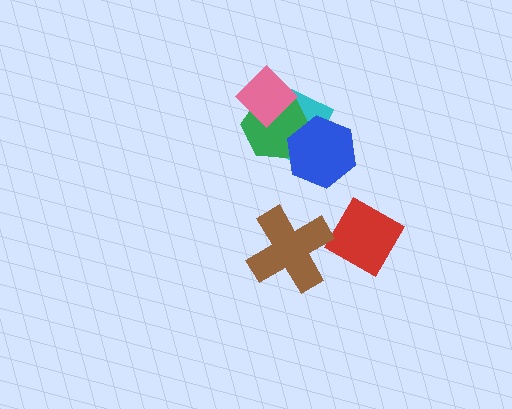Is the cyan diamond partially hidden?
Yes, it is partially covered by another shape.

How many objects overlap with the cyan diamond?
3 objects overlap with the cyan diamond.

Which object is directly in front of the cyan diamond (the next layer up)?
The green hexagon is directly in front of the cyan diamond.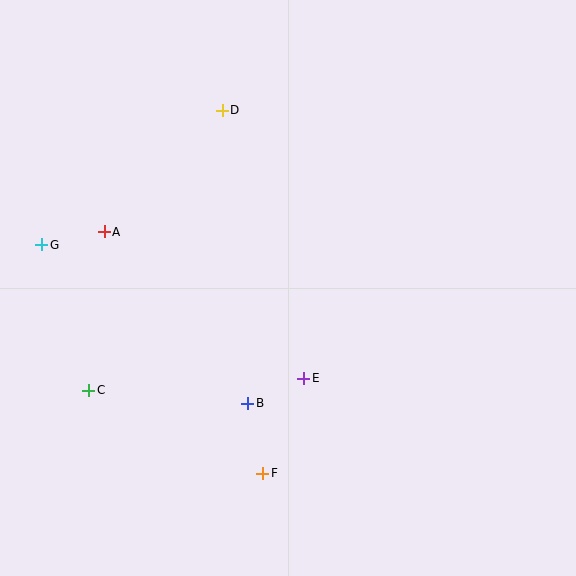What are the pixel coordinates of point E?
Point E is at (304, 378).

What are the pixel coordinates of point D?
Point D is at (222, 110).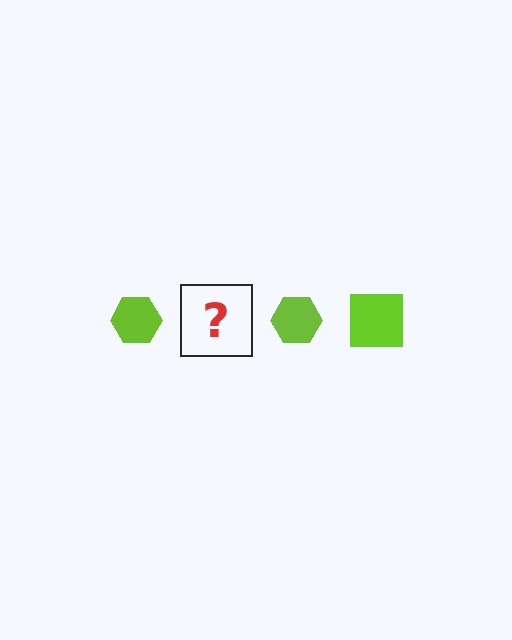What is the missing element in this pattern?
The missing element is a lime square.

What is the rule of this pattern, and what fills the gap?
The rule is that the pattern cycles through hexagon, square shapes in lime. The gap should be filled with a lime square.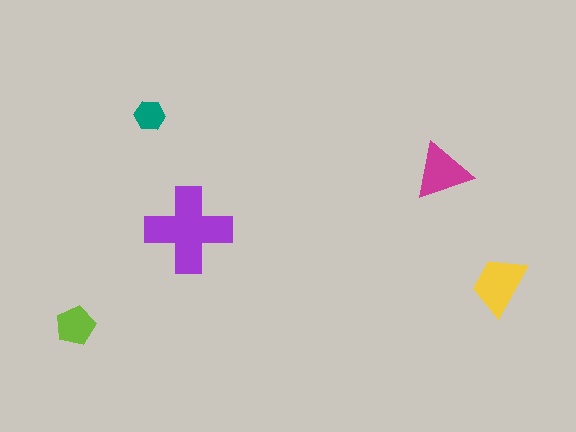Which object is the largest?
The purple cross.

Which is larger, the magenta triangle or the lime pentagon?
The magenta triangle.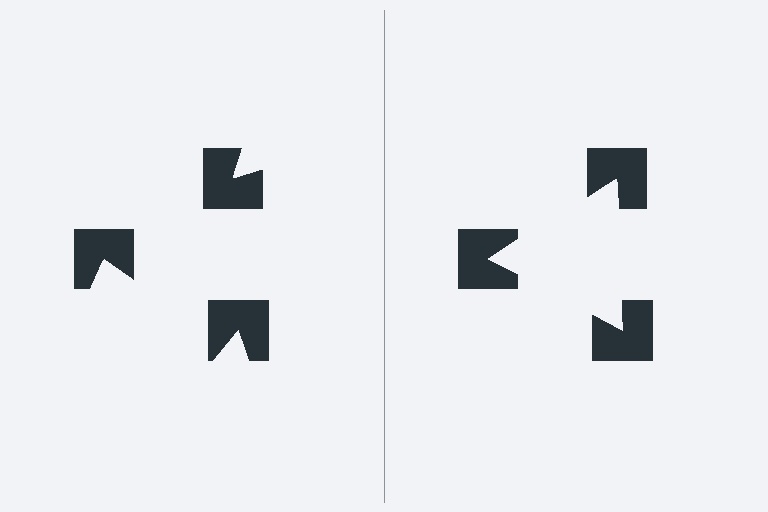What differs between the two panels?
The notched squares are positioned identically on both sides; only the wedge orientations differ. On the right they align to a triangle; on the left they are misaligned.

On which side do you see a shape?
An illusory triangle appears on the right side. On the left side the wedge cuts are rotated, so no coherent shape forms.